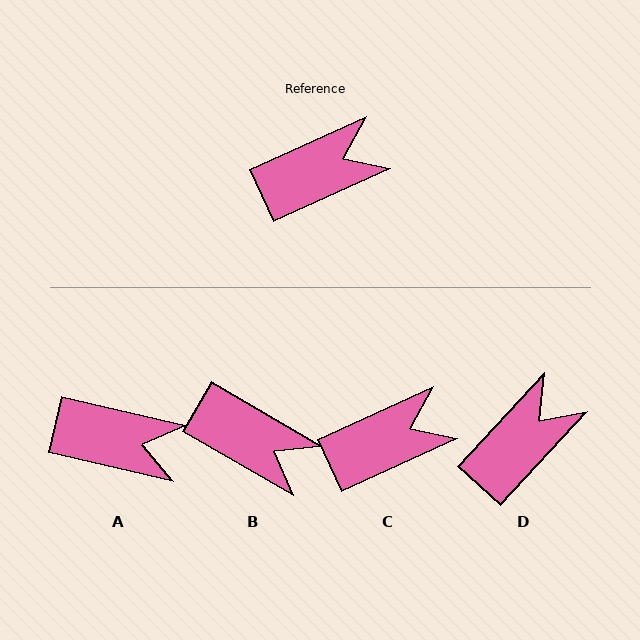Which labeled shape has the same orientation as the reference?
C.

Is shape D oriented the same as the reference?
No, it is off by about 23 degrees.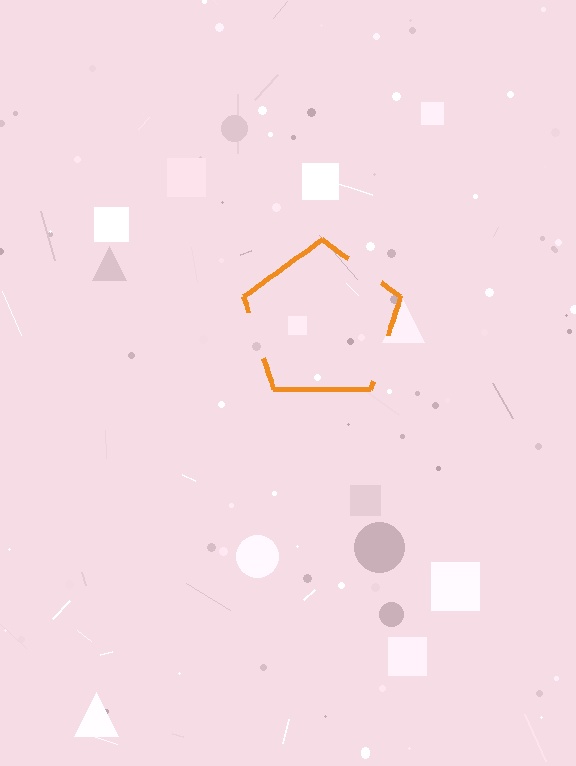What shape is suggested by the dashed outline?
The dashed outline suggests a pentagon.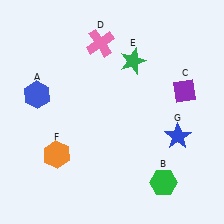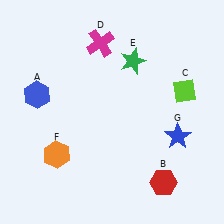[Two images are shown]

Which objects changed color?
B changed from green to red. C changed from purple to lime. D changed from pink to magenta.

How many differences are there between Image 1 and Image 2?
There are 3 differences between the two images.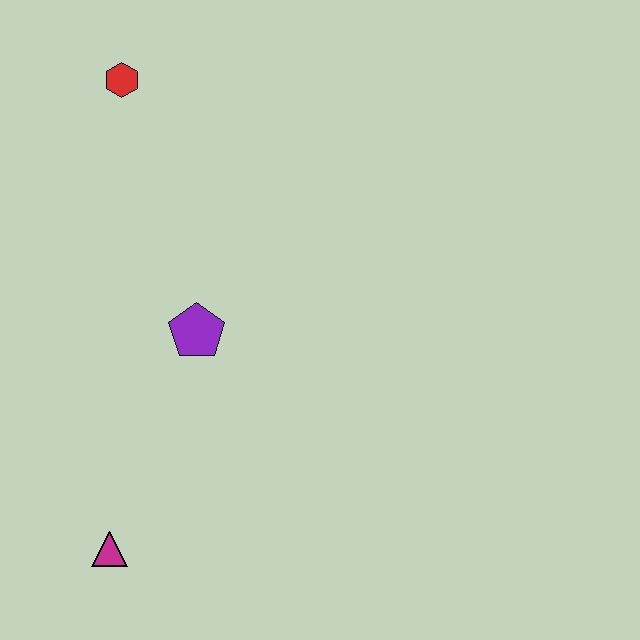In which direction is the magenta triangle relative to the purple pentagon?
The magenta triangle is below the purple pentagon.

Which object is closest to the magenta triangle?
The purple pentagon is closest to the magenta triangle.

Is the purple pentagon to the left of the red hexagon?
No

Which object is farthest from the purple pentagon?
The red hexagon is farthest from the purple pentagon.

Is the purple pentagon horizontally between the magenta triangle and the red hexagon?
No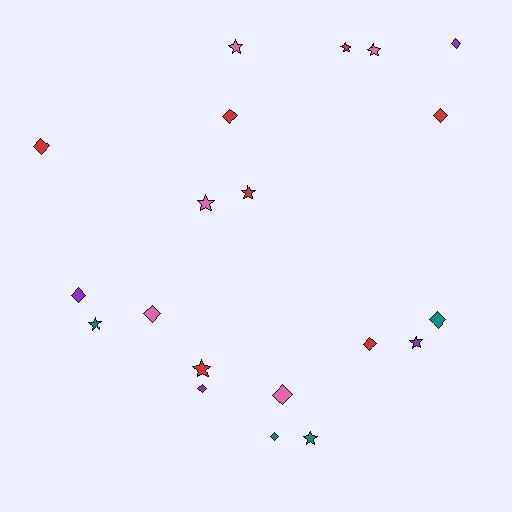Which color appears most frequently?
Red, with 7 objects.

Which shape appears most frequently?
Diamond, with 11 objects.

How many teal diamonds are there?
There are 2 teal diamonds.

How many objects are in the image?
There are 20 objects.